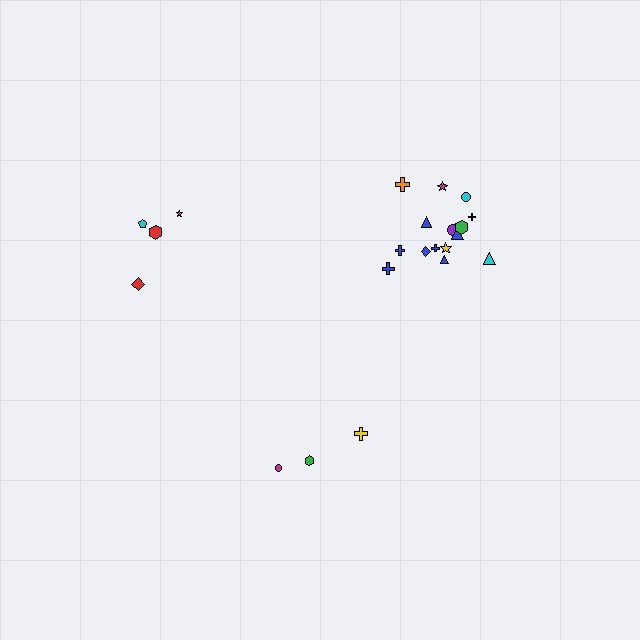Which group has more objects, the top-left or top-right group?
The top-right group.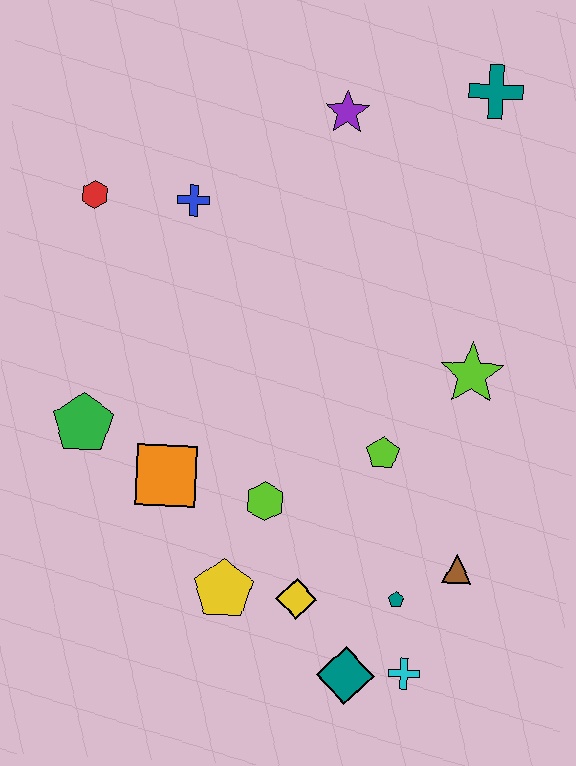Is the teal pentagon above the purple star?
No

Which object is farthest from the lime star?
The red hexagon is farthest from the lime star.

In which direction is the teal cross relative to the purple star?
The teal cross is to the right of the purple star.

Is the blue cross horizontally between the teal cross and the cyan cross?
No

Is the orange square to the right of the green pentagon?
Yes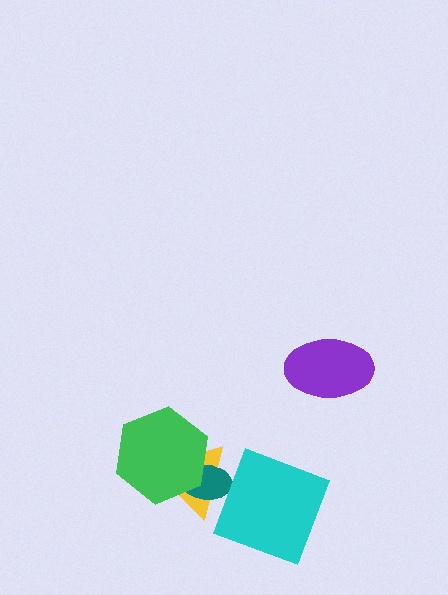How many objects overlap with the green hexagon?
2 objects overlap with the green hexagon.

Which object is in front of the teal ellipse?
The green hexagon is in front of the teal ellipse.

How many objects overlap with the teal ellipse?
2 objects overlap with the teal ellipse.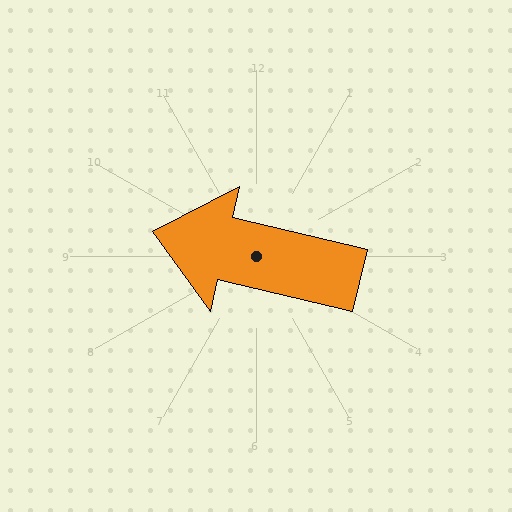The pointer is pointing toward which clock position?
Roughly 9 o'clock.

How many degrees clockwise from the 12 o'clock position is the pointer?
Approximately 283 degrees.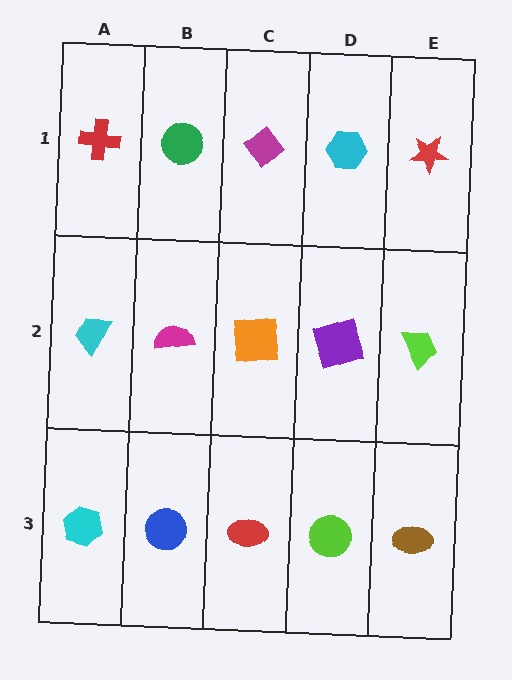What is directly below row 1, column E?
A lime trapezoid.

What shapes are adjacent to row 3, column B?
A magenta semicircle (row 2, column B), a cyan hexagon (row 3, column A), a red ellipse (row 3, column C).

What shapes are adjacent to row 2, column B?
A green circle (row 1, column B), a blue circle (row 3, column B), a cyan trapezoid (row 2, column A), an orange square (row 2, column C).